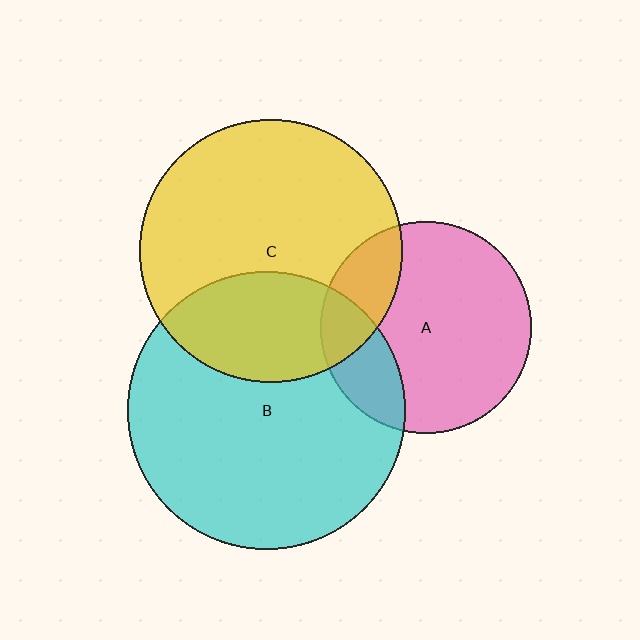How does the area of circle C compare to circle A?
Approximately 1.6 times.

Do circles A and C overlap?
Yes.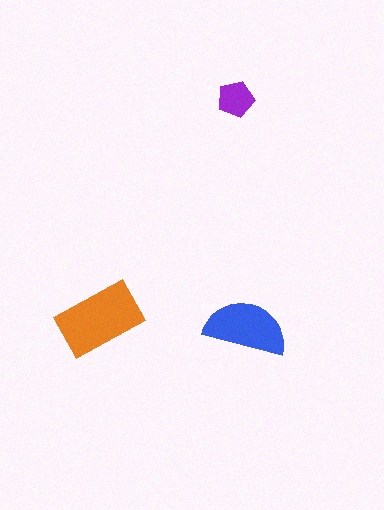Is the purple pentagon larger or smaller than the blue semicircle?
Smaller.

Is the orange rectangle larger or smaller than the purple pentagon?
Larger.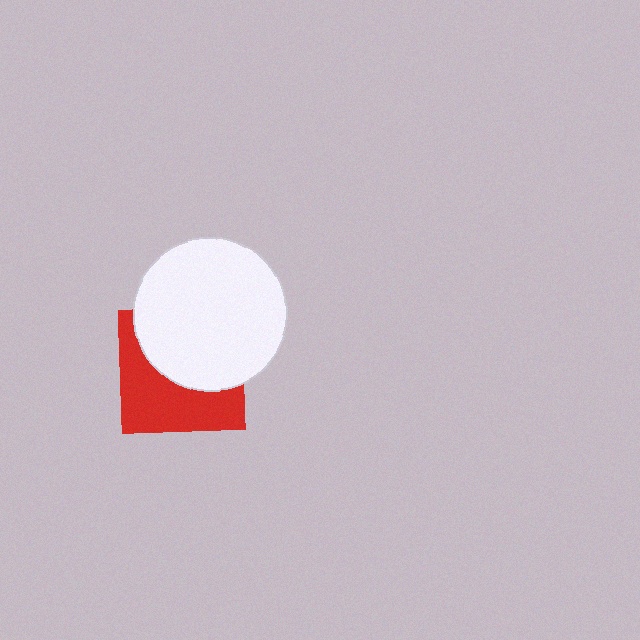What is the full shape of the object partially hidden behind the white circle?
The partially hidden object is a red square.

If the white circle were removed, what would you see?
You would see the complete red square.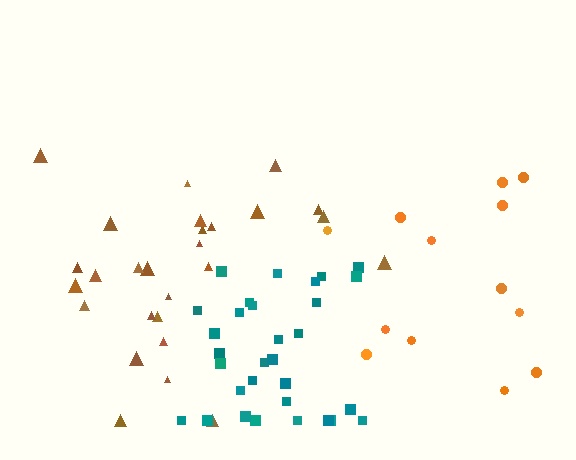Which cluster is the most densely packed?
Teal.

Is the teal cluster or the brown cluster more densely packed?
Teal.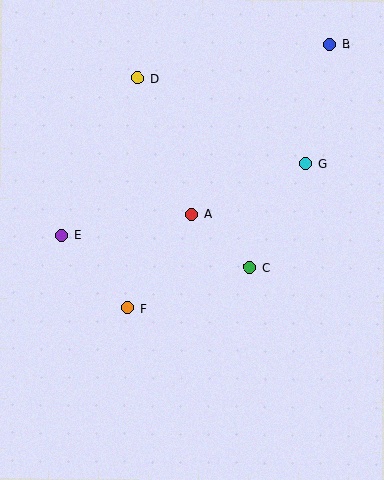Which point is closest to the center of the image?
Point A at (192, 214) is closest to the center.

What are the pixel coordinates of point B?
Point B is at (330, 44).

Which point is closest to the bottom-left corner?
Point F is closest to the bottom-left corner.